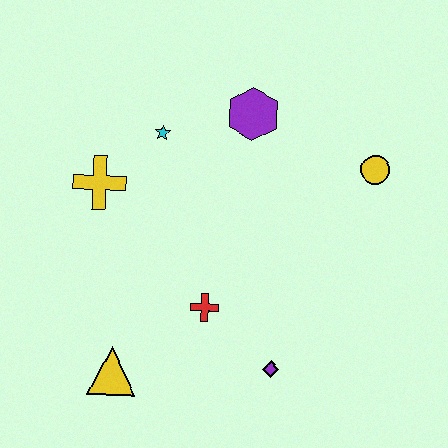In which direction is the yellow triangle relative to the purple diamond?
The yellow triangle is to the left of the purple diamond.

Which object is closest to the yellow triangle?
The red cross is closest to the yellow triangle.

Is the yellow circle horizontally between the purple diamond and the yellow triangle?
No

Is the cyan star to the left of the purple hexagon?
Yes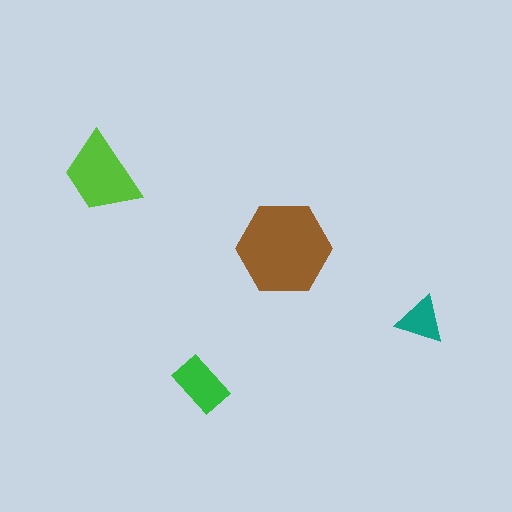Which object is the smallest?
The teal triangle.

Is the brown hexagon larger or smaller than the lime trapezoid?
Larger.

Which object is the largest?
The brown hexagon.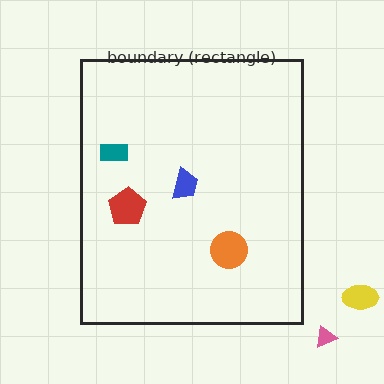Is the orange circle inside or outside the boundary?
Inside.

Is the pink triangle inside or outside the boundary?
Outside.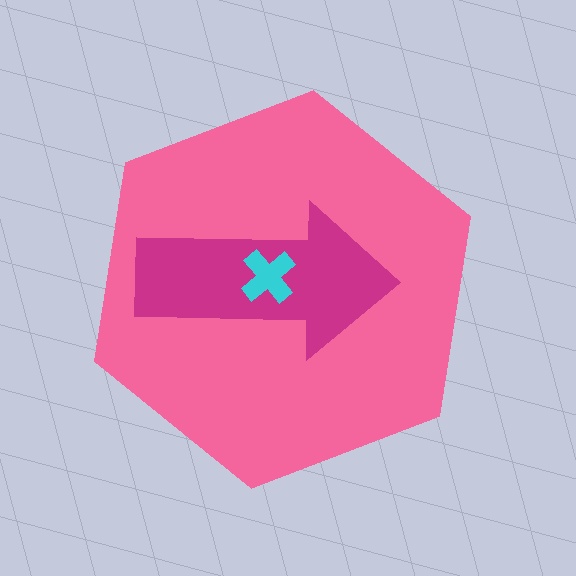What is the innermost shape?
The cyan cross.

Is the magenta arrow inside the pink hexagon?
Yes.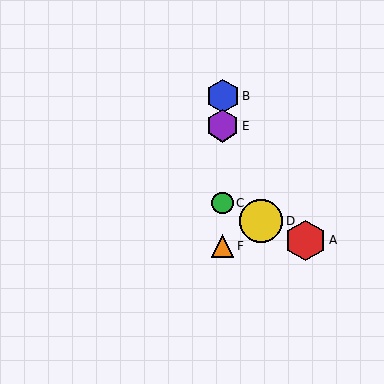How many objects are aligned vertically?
4 objects (B, C, E, F) are aligned vertically.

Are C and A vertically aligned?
No, C is at x≈223 and A is at x≈305.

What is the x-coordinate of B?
Object B is at x≈223.